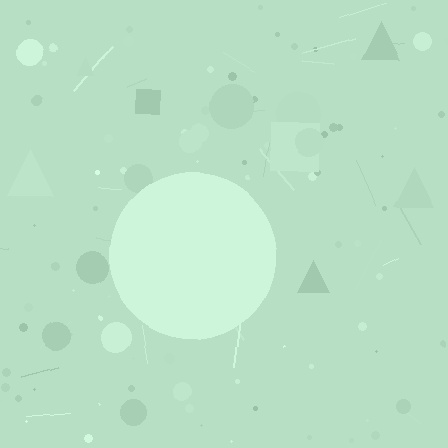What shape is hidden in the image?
A circle is hidden in the image.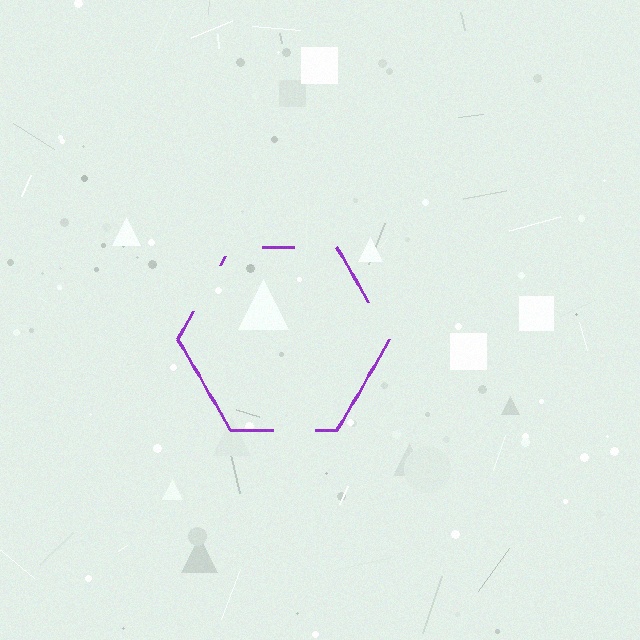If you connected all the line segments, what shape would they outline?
They would outline a hexagon.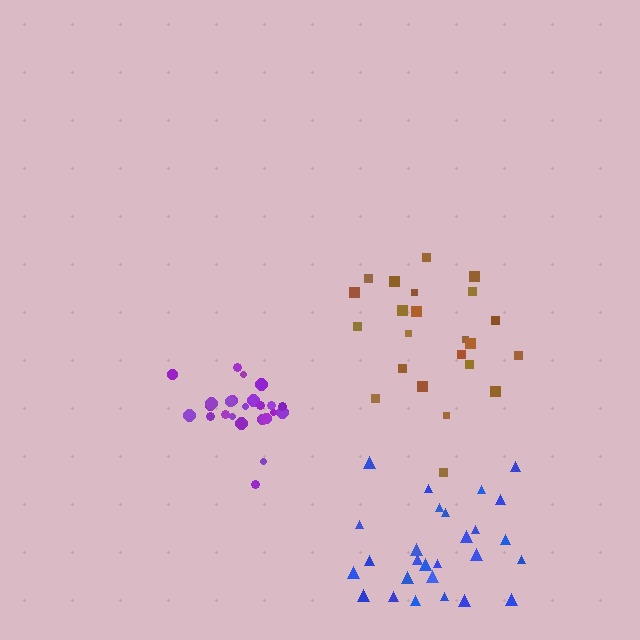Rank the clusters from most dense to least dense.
purple, brown, blue.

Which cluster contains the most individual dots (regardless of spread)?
Blue (27).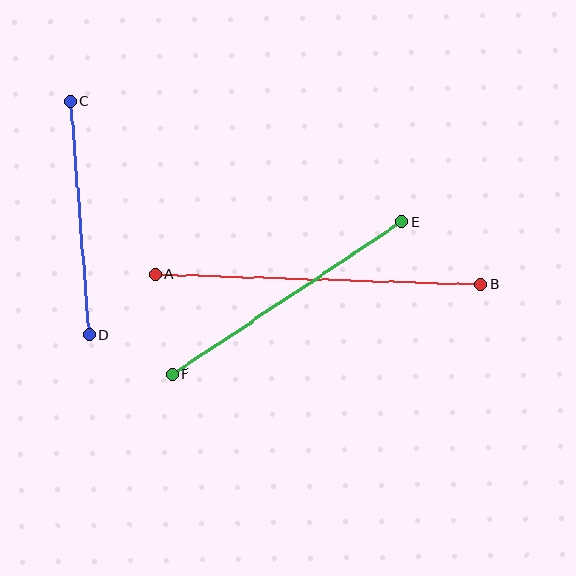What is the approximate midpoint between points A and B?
The midpoint is at approximately (318, 279) pixels.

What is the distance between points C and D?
The distance is approximately 234 pixels.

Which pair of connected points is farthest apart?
Points A and B are farthest apart.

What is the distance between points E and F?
The distance is approximately 275 pixels.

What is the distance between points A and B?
The distance is approximately 326 pixels.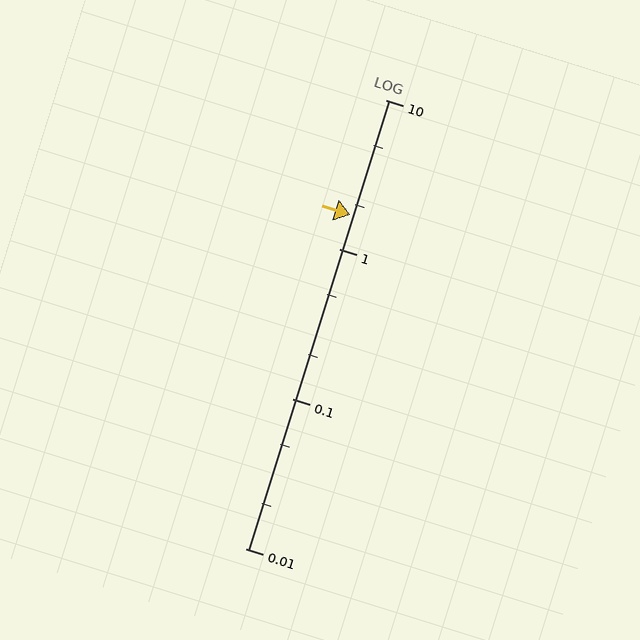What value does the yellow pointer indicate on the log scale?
The pointer indicates approximately 1.7.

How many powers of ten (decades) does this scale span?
The scale spans 3 decades, from 0.01 to 10.